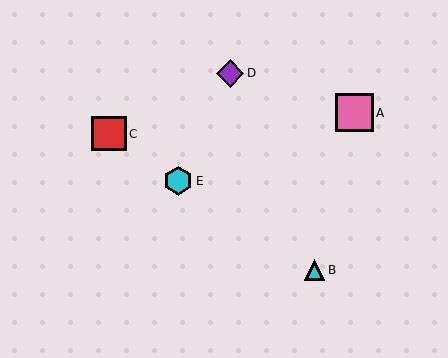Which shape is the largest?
The pink square (labeled A) is the largest.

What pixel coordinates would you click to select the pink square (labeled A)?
Click at (354, 113) to select the pink square A.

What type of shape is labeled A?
Shape A is a pink square.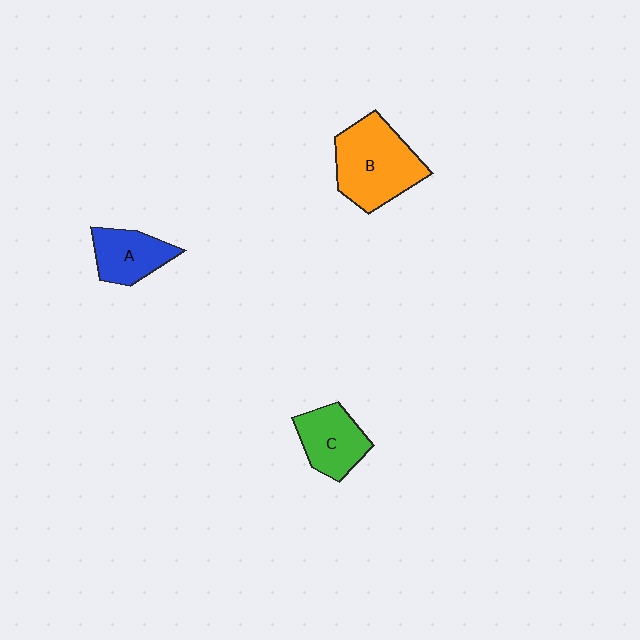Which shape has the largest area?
Shape B (orange).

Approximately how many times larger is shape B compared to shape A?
Approximately 1.7 times.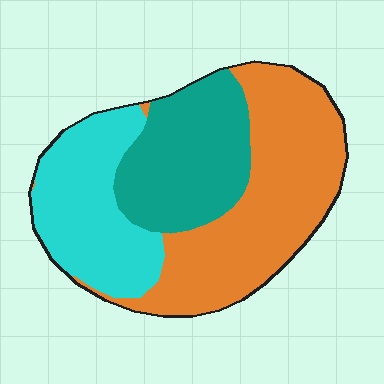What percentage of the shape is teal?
Teal takes up about one quarter (1/4) of the shape.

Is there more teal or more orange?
Orange.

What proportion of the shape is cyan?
Cyan takes up between a quarter and a half of the shape.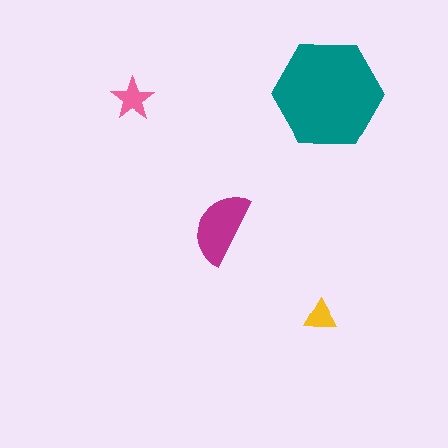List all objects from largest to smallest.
The teal hexagon, the magenta semicircle, the pink star, the yellow triangle.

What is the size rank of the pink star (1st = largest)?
3rd.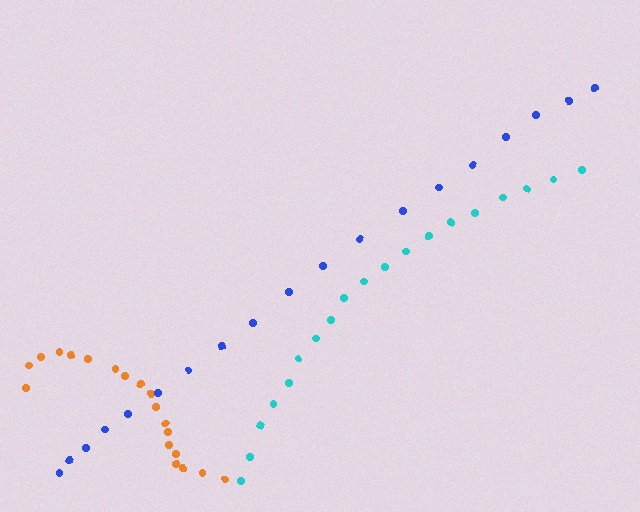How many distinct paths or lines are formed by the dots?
There are 3 distinct paths.